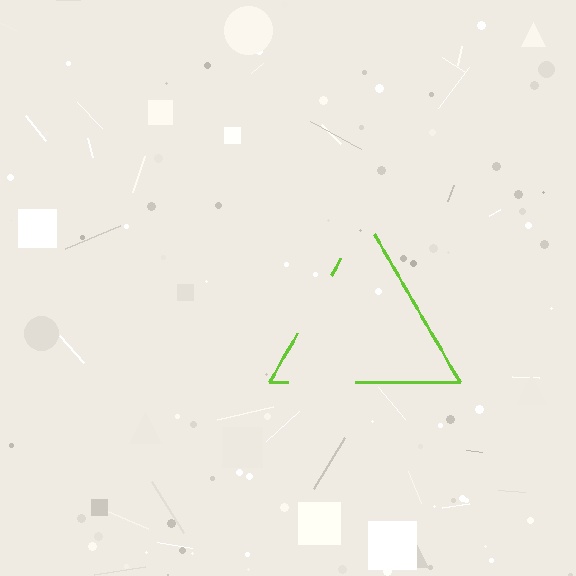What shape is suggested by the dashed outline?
The dashed outline suggests a triangle.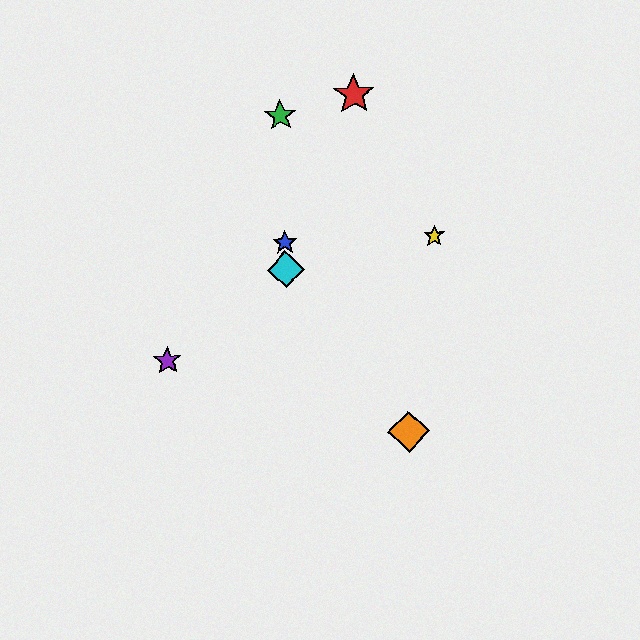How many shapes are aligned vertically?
3 shapes (the blue star, the green star, the cyan diamond) are aligned vertically.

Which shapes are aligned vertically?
The blue star, the green star, the cyan diamond are aligned vertically.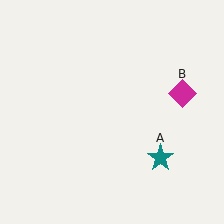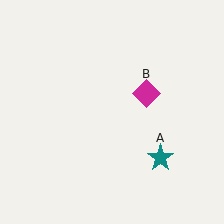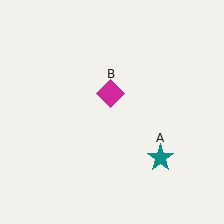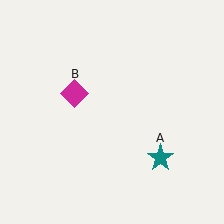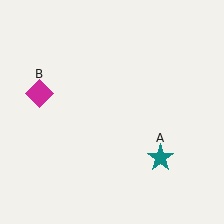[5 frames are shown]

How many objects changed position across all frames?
1 object changed position: magenta diamond (object B).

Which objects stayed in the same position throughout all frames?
Teal star (object A) remained stationary.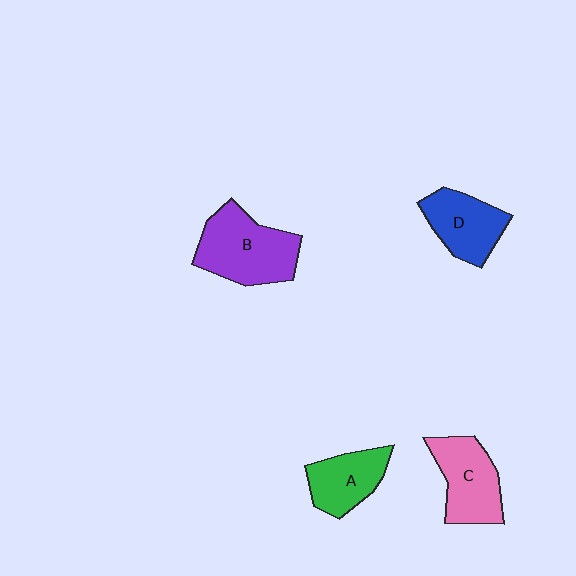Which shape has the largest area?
Shape B (purple).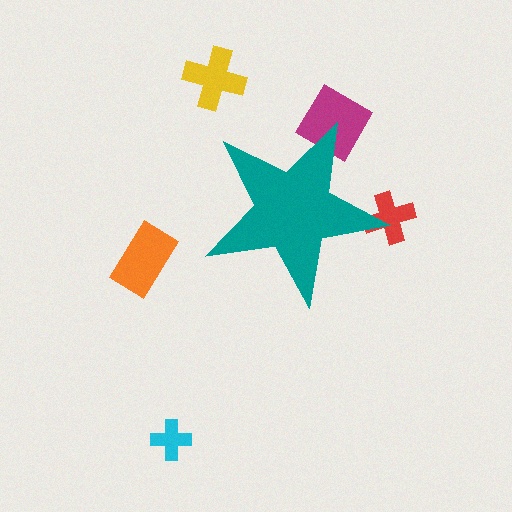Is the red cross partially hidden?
Yes, the red cross is partially hidden behind the teal star.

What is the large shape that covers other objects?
A teal star.